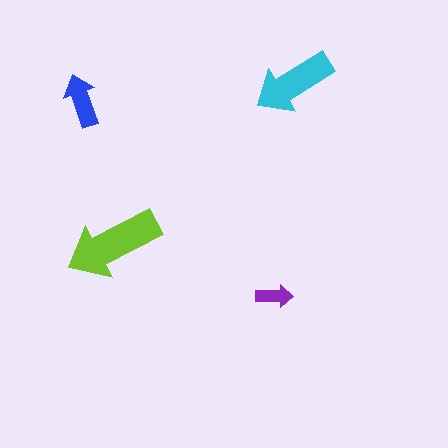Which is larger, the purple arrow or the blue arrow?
The blue one.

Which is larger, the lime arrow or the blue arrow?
The lime one.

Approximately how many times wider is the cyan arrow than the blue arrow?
About 1.5 times wider.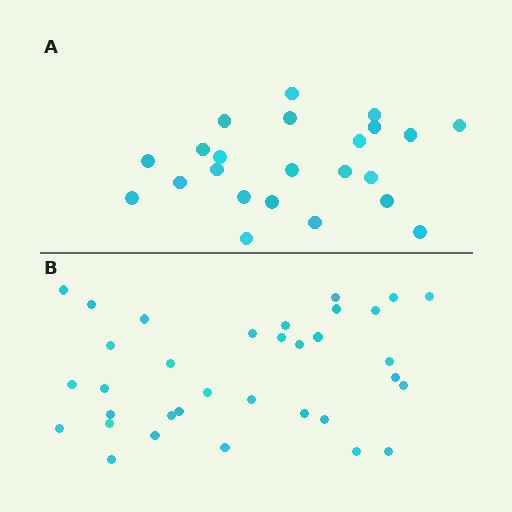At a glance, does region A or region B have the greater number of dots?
Region B (the bottom region) has more dots.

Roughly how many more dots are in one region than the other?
Region B has roughly 12 or so more dots than region A.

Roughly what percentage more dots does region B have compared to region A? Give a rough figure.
About 50% more.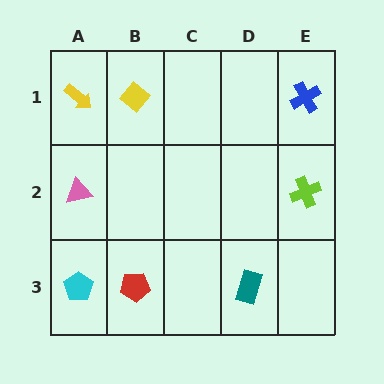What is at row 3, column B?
A red pentagon.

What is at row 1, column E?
A blue cross.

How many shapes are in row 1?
3 shapes.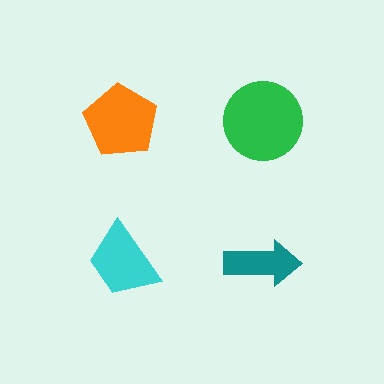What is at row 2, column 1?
A cyan trapezoid.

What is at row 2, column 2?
A teal arrow.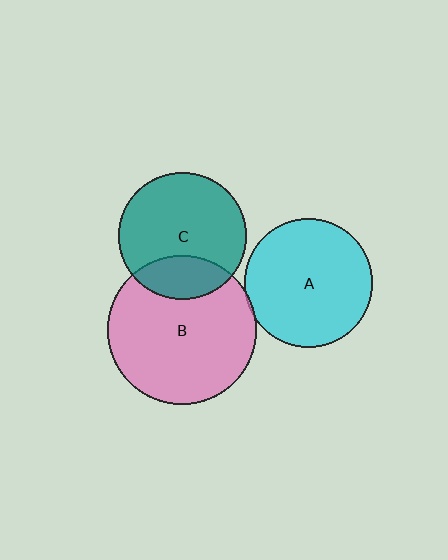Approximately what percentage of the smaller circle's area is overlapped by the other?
Approximately 25%.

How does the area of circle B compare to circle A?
Approximately 1.3 times.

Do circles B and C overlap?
Yes.